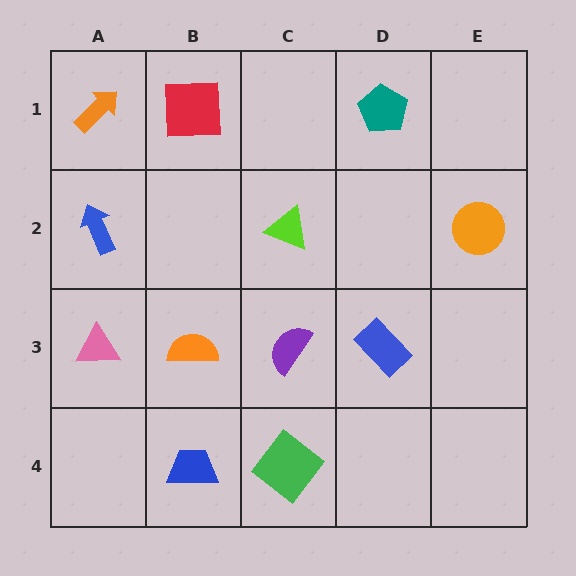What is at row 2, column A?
A blue arrow.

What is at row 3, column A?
A pink triangle.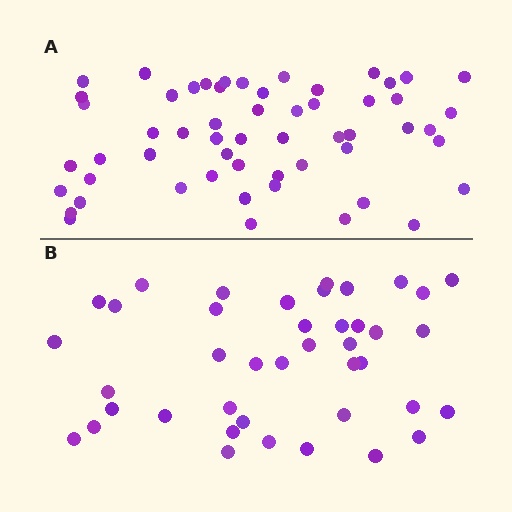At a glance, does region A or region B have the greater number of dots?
Region A (the top region) has more dots.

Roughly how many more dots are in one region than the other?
Region A has approximately 15 more dots than region B.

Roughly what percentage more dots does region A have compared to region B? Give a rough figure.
About 35% more.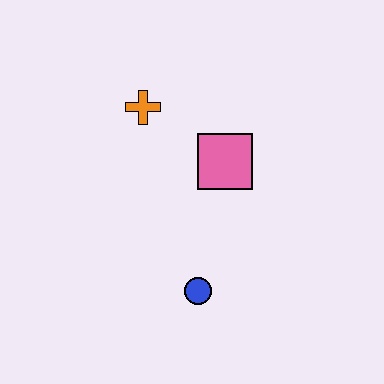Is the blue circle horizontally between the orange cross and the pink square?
Yes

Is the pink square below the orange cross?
Yes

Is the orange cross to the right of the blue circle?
No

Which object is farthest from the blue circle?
The orange cross is farthest from the blue circle.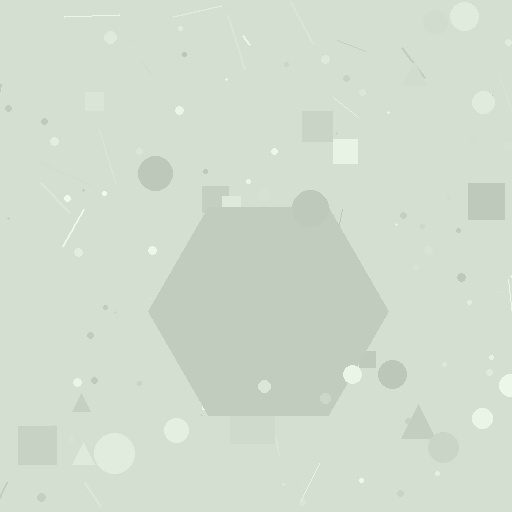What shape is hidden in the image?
A hexagon is hidden in the image.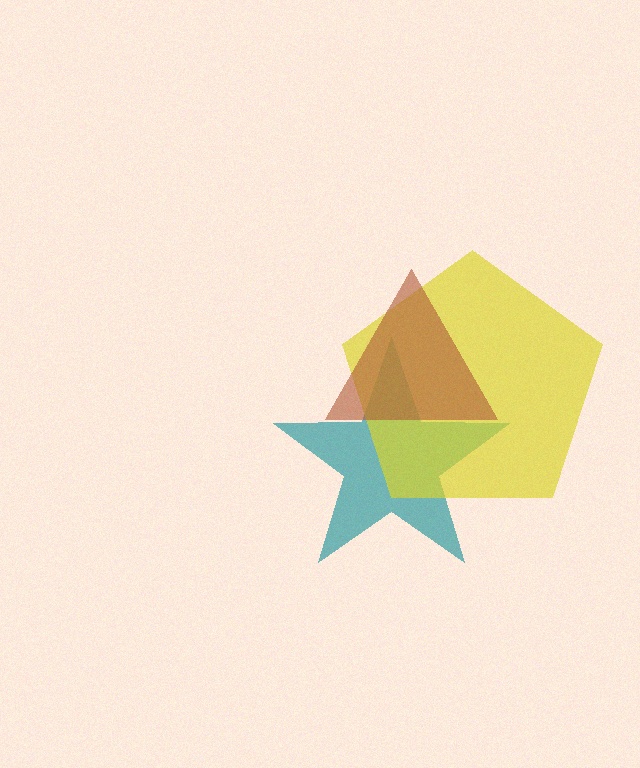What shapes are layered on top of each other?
The layered shapes are: a teal star, a yellow pentagon, a brown triangle.